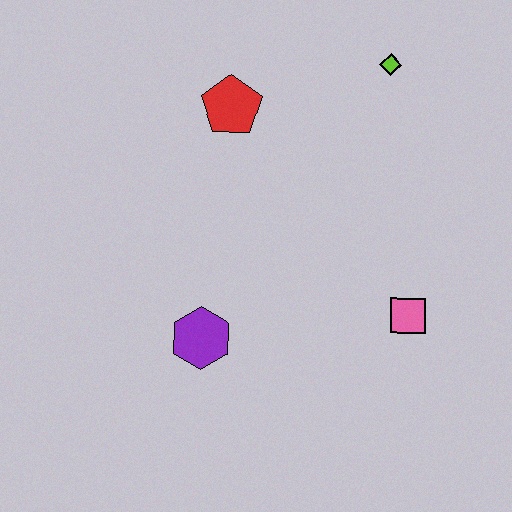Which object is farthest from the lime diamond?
The purple hexagon is farthest from the lime diamond.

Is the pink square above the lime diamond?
No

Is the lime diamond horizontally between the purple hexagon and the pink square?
Yes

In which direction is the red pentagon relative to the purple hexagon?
The red pentagon is above the purple hexagon.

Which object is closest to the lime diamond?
The red pentagon is closest to the lime diamond.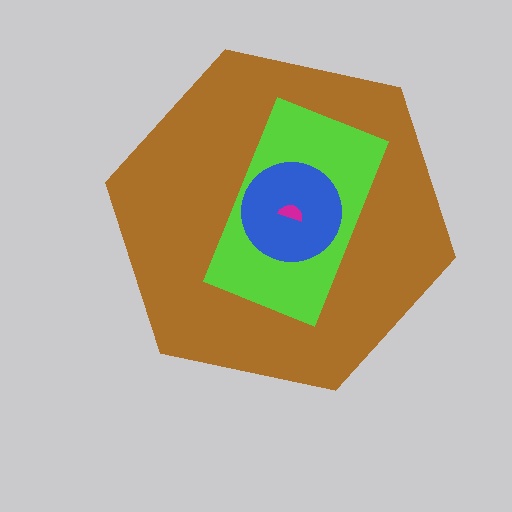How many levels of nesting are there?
4.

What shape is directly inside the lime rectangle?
The blue circle.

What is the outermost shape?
The brown hexagon.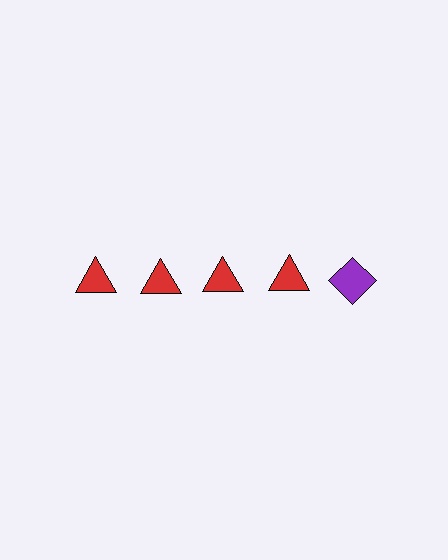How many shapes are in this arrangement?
There are 5 shapes arranged in a grid pattern.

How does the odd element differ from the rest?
It differs in both color (purple instead of red) and shape (diamond instead of triangle).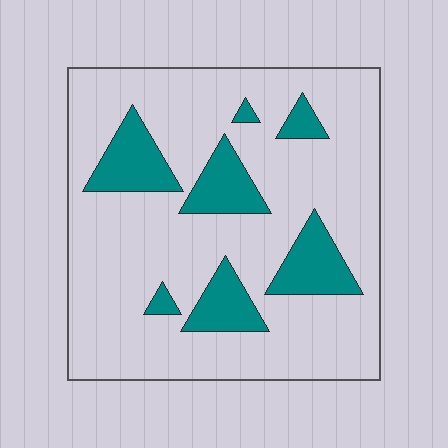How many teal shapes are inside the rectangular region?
7.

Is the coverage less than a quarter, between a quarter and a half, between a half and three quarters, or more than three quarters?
Less than a quarter.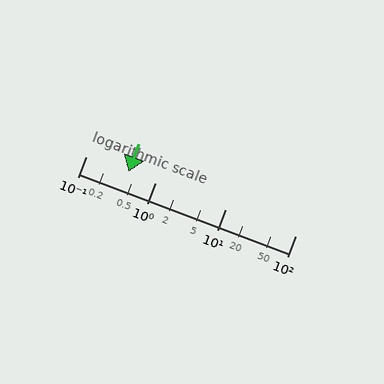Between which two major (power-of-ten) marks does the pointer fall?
The pointer is between 0.1 and 1.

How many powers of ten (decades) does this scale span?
The scale spans 3 decades, from 0.1 to 100.